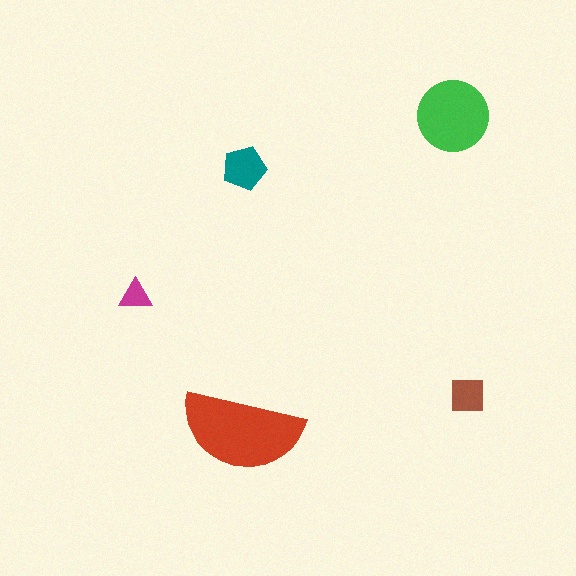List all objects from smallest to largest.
The magenta triangle, the brown square, the teal pentagon, the green circle, the red semicircle.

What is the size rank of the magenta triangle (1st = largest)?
5th.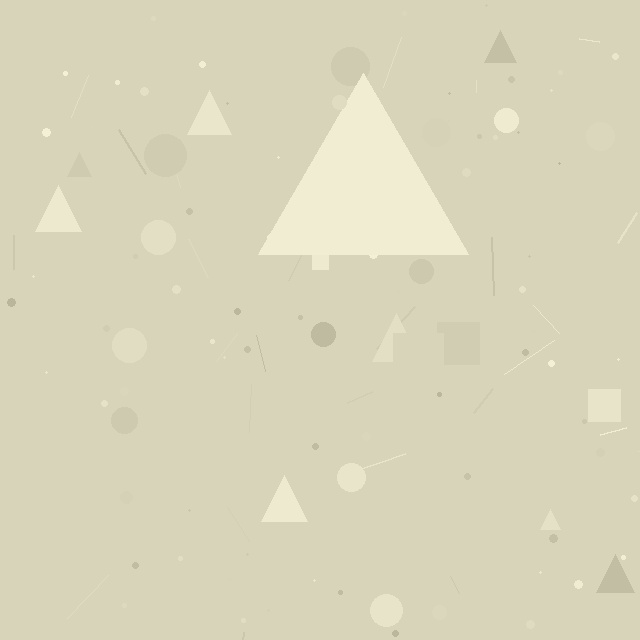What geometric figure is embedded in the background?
A triangle is embedded in the background.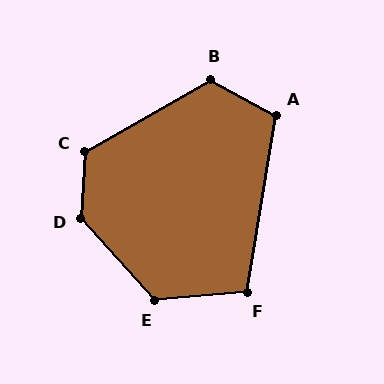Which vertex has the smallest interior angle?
F, at approximately 104 degrees.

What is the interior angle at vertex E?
Approximately 127 degrees (obtuse).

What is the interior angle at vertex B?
Approximately 121 degrees (obtuse).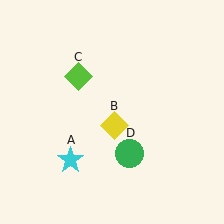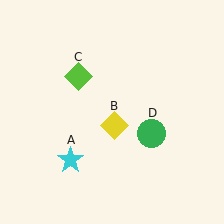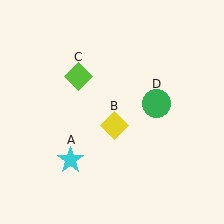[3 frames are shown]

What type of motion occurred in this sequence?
The green circle (object D) rotated counterclockwise around the center of the scene.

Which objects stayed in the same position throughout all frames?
Cyan star (object A) and yellow diamond (object B) and lime diamond (object C) remained stationary.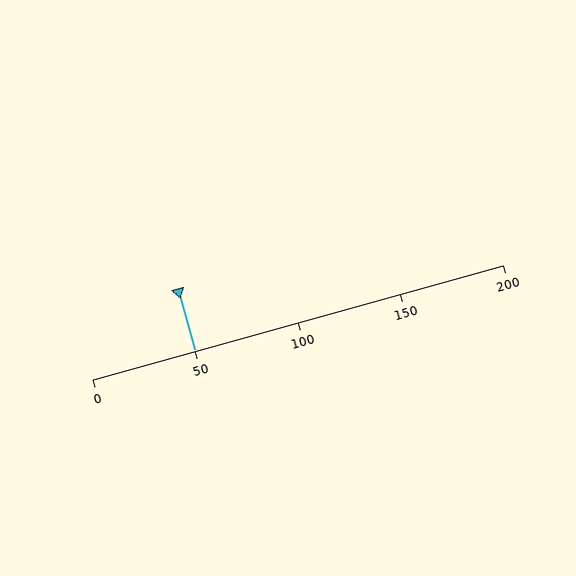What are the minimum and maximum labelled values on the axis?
The axis runs from 0 to 200.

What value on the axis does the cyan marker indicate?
The marker indicates approximately 50.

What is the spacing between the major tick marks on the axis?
The major ticks are spaced 50 apart.